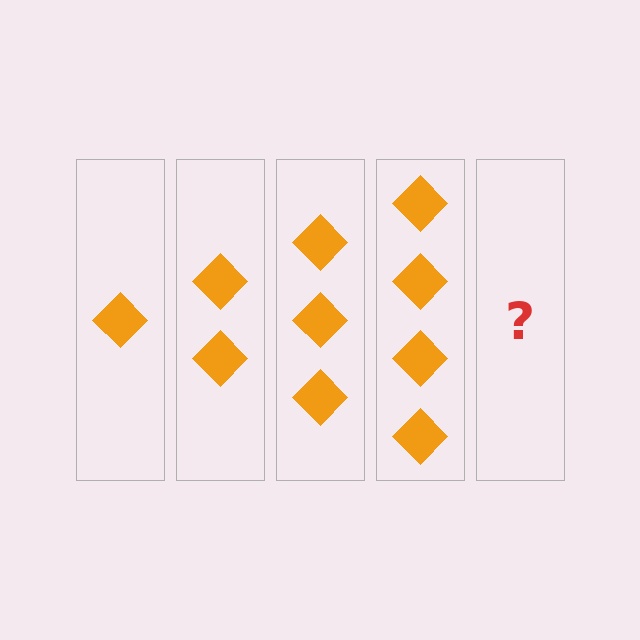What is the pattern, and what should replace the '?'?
The pattern is that each step adds one more diamond. The '?' should be 5 diamonds.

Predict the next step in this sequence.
The next step is 5 diamonds.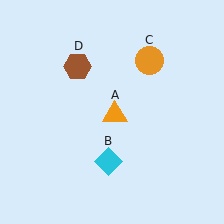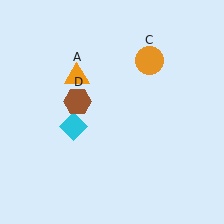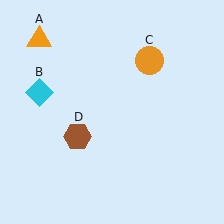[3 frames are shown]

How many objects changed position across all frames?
3 objects changed position: orange triangle (object A), cyan diamond (object B), brown hexagon (object D).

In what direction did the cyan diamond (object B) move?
The cyan diamond (object B) moved up and to the left.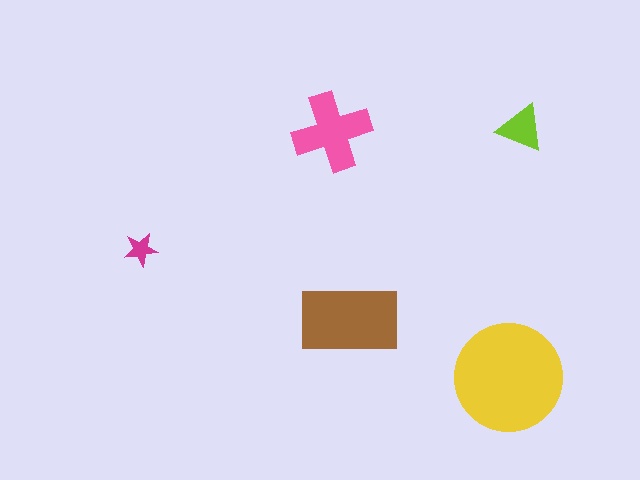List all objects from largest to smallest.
The yellow circle, the brown rectangle, the pink cross, the lime triangle, the magenta star.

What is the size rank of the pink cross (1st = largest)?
3rd.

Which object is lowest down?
The yellow circle is bottommost.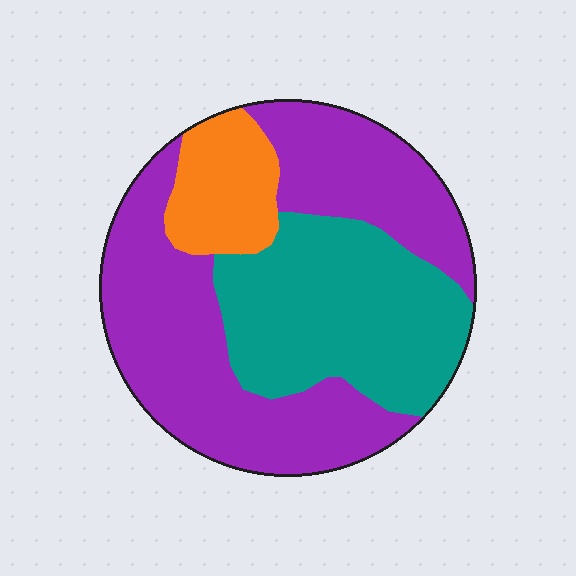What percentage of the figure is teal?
Teal takes up about one third (1/3) of the figure.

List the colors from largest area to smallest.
From largest to smallest: purple, teal, orange.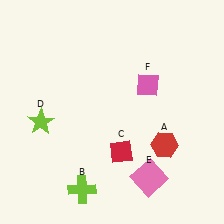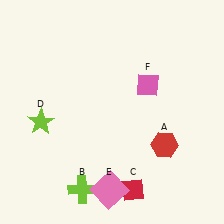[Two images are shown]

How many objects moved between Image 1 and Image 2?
2 objects moved between the two images.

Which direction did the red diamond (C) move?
The red diamond (C) moved down.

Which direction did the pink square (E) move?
The pink square (E) moved left.